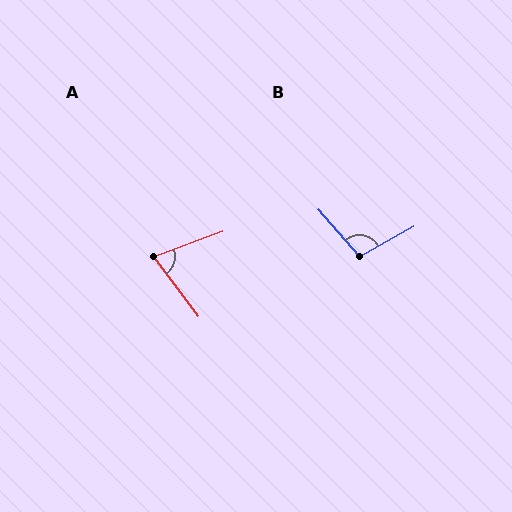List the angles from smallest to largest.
A (73°), B (102°).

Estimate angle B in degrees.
Approximately 102 degrees.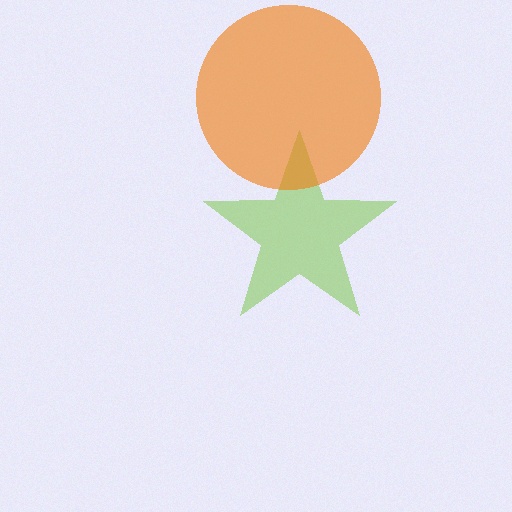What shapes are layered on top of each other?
The layered shapes are: a lime star, an orange circle.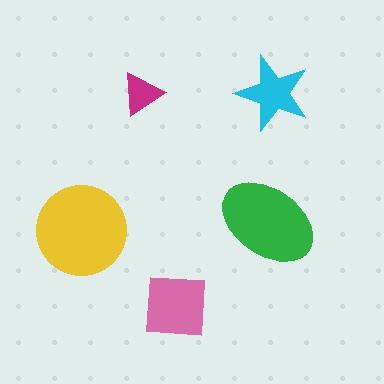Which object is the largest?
The yellow circle.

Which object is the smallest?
The magenta triangle.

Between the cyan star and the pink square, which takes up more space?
The pink square.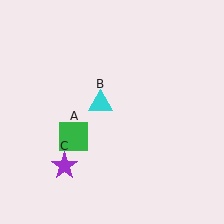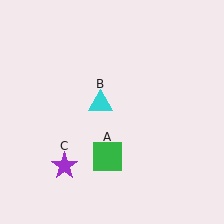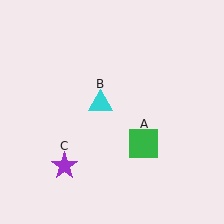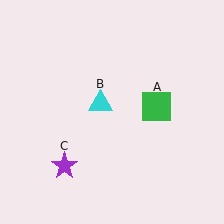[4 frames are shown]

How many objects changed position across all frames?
1 object changed position: green square (object A).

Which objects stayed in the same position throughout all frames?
Cyan triangle (object B) and purple star (object C) remained stationary.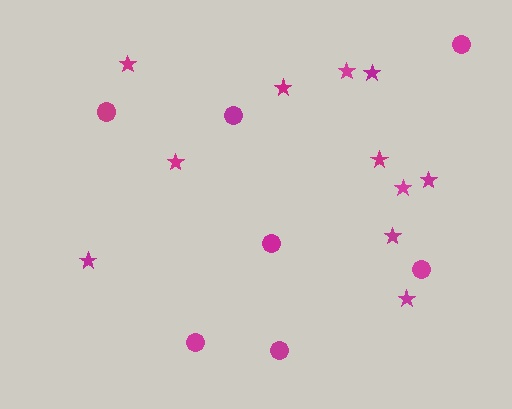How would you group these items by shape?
There are 2 groups: one group of stars (11) and one group of circles (7).